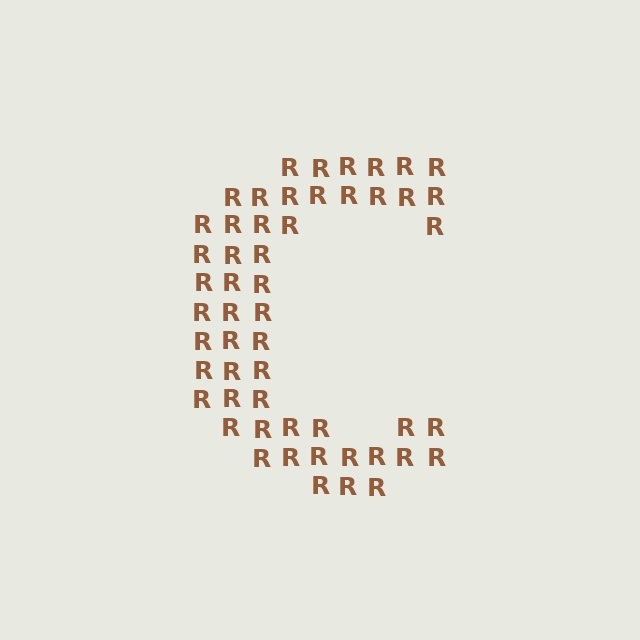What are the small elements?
The small elements are letter R's.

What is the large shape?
The large shape is the letter C.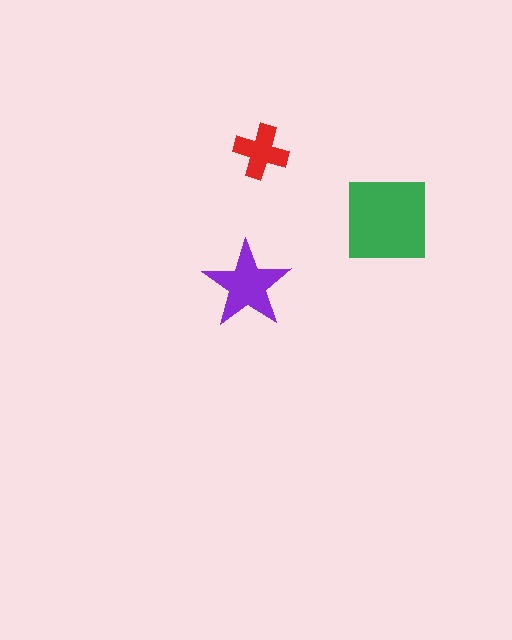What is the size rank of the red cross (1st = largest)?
3rd.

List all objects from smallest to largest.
The red cross, the purple star, the green square.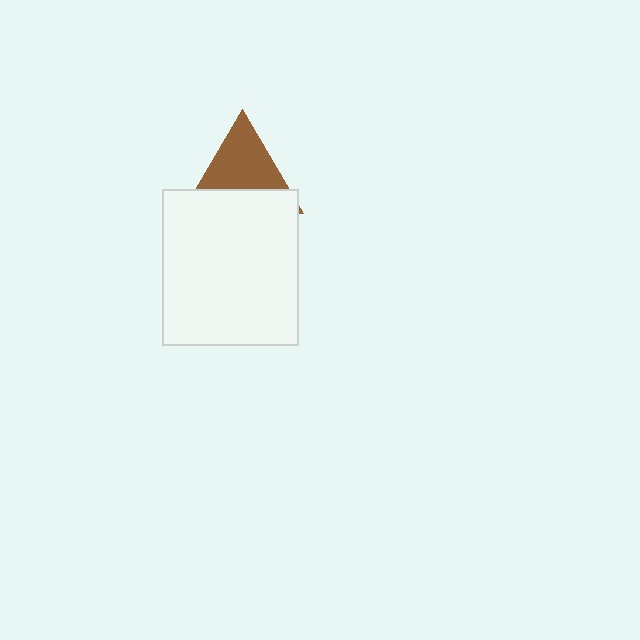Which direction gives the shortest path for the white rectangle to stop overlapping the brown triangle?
Moving down gives the shortest separation.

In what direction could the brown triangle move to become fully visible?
The brown triangle could move up. That would shift it out from behind the white rectangle entirely.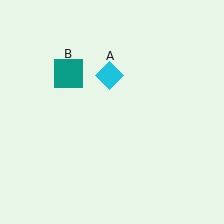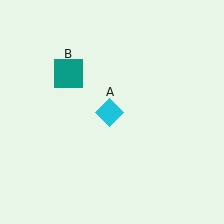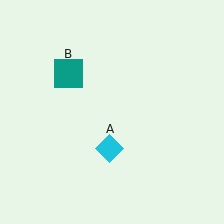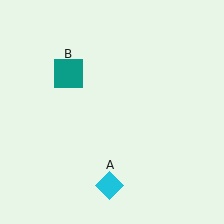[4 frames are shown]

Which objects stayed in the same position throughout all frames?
Teal square (object B) remained stationary.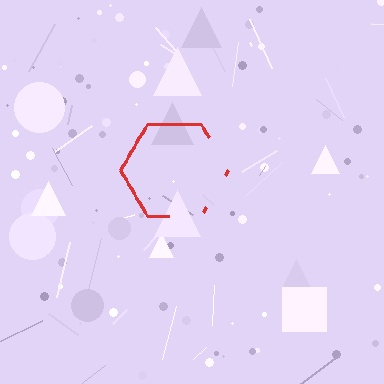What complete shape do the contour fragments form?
The contour fragments form a hexagon.